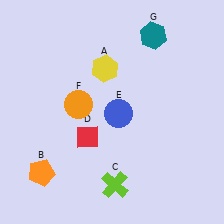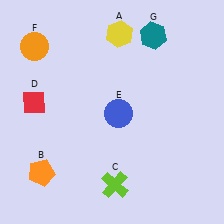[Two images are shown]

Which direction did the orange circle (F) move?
The orange circle (F) moved up.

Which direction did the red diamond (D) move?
The red diamond (D) moved left.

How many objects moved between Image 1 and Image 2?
3 objects moved between the two images.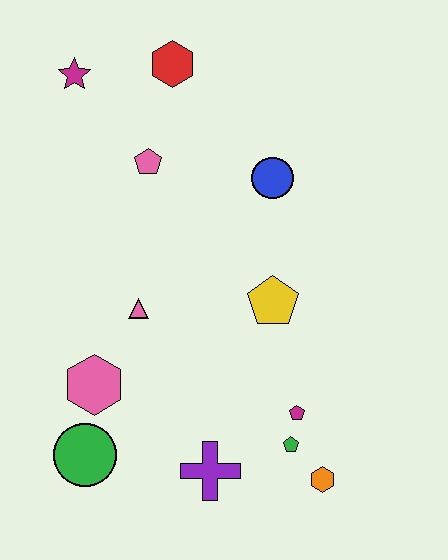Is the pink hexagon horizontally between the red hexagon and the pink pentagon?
No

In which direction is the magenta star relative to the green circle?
The magenta star is above the green circle.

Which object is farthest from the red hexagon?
The orange hexagon is farthest from the red hexagon.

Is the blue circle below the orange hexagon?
No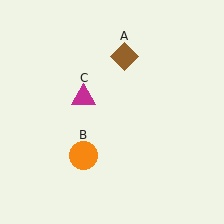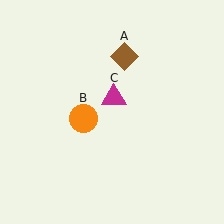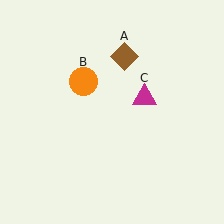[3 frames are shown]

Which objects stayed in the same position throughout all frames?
Brown diamond (object A) remained stationary.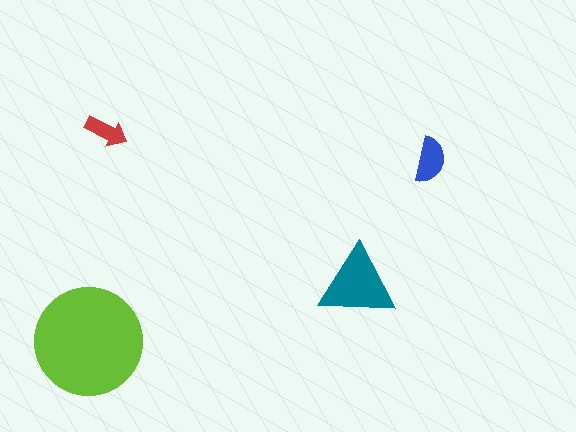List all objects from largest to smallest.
The lime circle, the teal triangle, the blue semicircle, the red arrow.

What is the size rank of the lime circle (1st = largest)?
1st.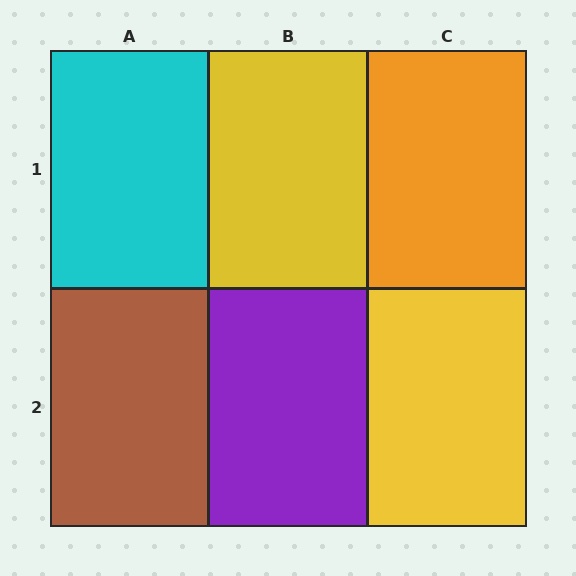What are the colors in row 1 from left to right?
Cyan, yellow, orange.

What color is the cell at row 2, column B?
Purple.